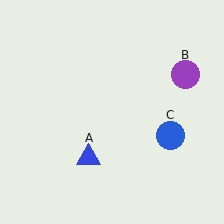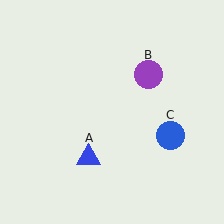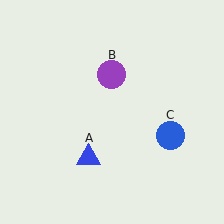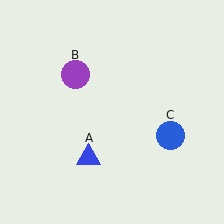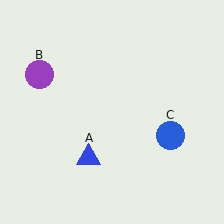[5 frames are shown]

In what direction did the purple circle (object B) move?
The purple circle (object B) moved left.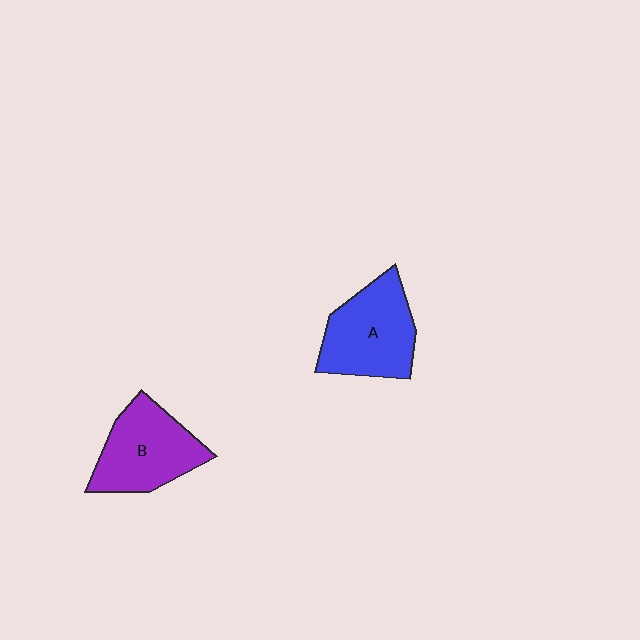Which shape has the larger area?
Shape A (blue).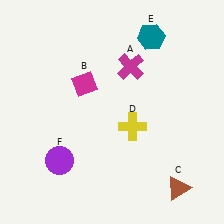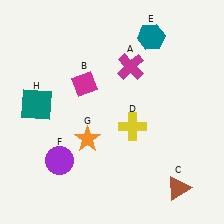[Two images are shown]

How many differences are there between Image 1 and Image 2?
There are 2 differences between the two images.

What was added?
An orange star (G), a teal square (H) were added in Image 2.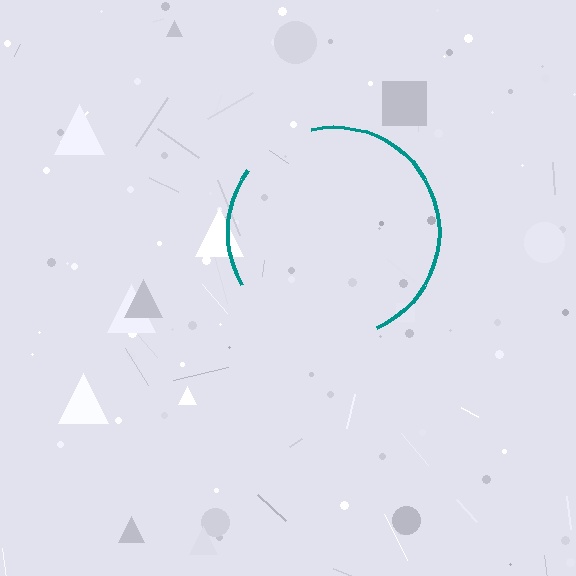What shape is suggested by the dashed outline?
The dashed outline suggests a circle.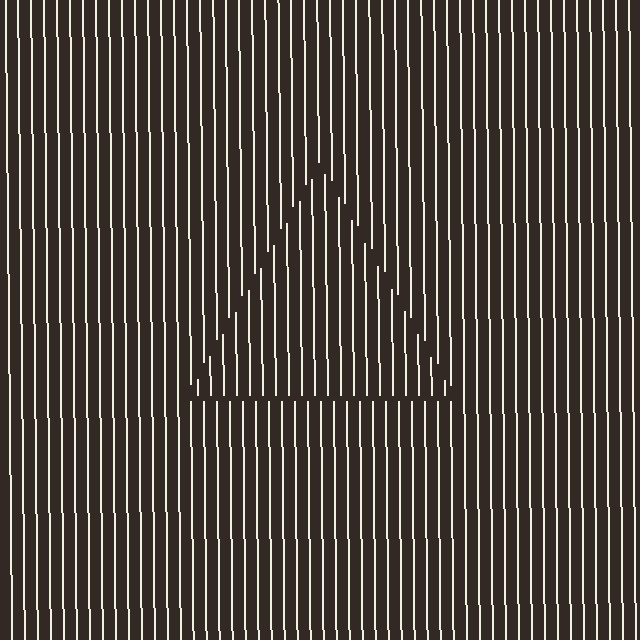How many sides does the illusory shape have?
3 sides — the line-ends trace a triangle.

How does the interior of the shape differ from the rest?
The interior of the shape contains the same grating, shifted by half a period — the contour is defined by the phase discontinuity where line-ends from the inner and outer gratings abut.